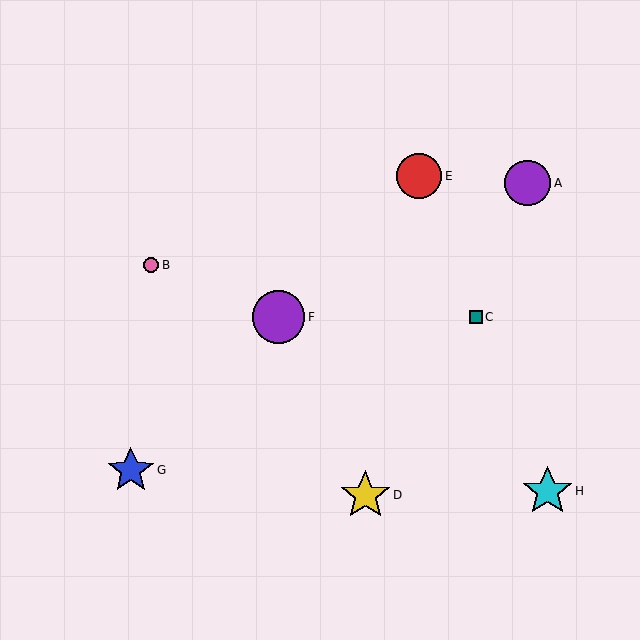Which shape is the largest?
The purple circle (labeled F) is the largest.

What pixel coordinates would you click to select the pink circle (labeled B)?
Click at (151, 265) to select the pink circle B.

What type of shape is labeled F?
Shape F is a purple circle.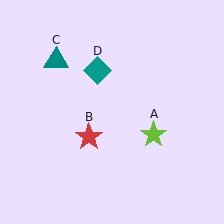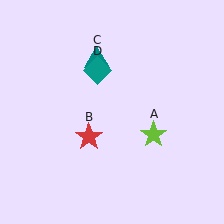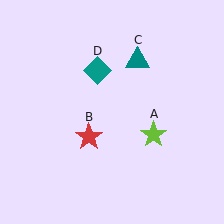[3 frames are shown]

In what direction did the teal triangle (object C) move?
The teal triangle (object C) moved right.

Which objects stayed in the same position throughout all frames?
Lime star (object A) and red star (object B) and teal diamond (object D) remained stationary.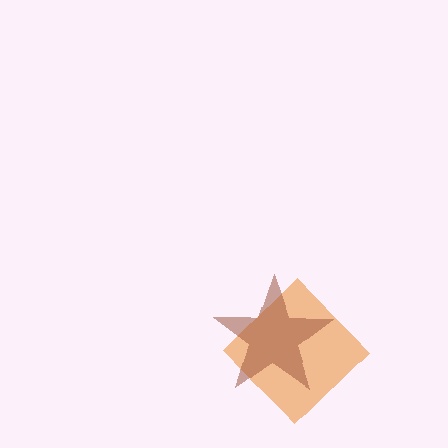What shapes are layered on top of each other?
The layered shapes are: an orange diamond, a brown star.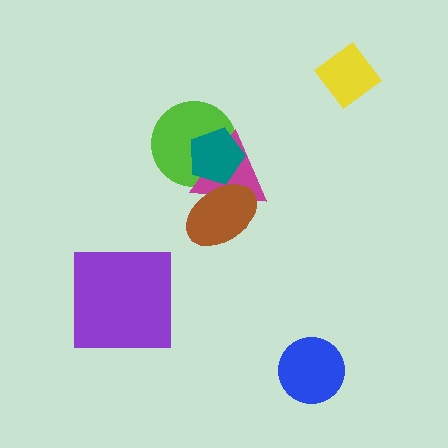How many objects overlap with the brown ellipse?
2 objects overlap with the brown ellipse.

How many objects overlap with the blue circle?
0 objects overlap with the blue circle.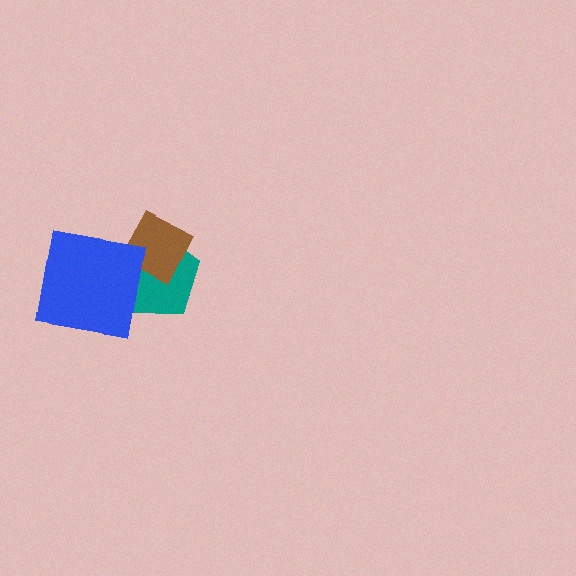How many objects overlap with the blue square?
1 object overlaps with the blue square.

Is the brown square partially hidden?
No, no other shape covers it.